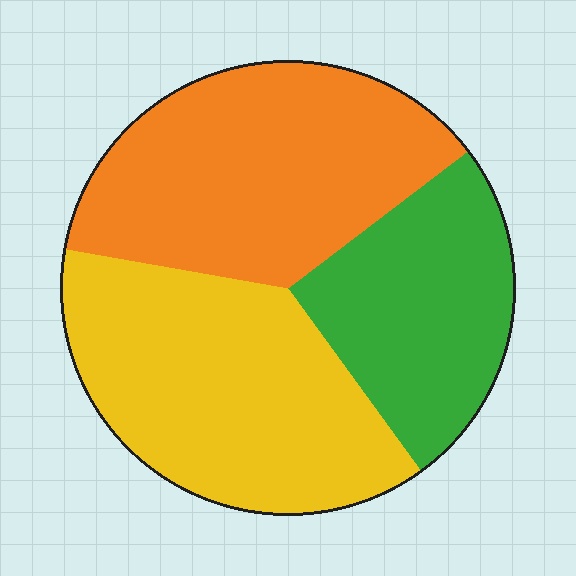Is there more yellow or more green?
Yellow.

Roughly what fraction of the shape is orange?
Orange takes up between a third and a half of the shape.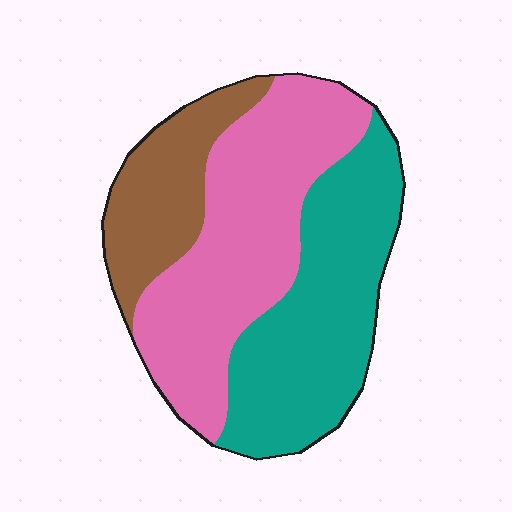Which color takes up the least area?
Brown, at roughly 20%.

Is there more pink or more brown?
Pink.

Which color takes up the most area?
Pink, at roughly 45%.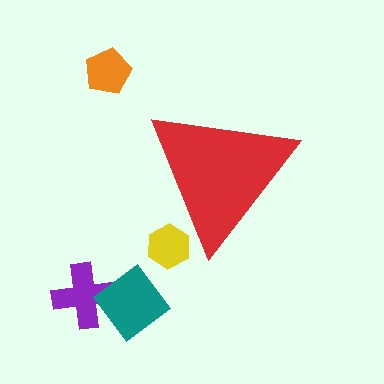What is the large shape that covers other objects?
A red triangle.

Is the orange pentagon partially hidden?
No, the orange pentagon is fully visible.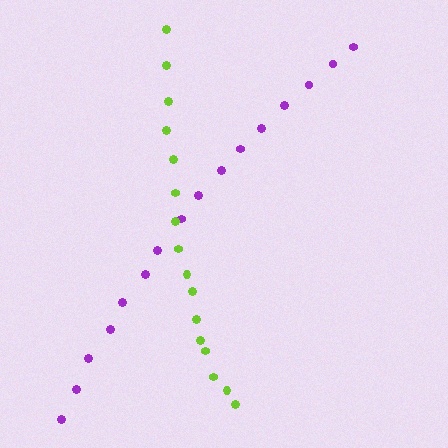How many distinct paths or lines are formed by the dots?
There are 2 distinct paths.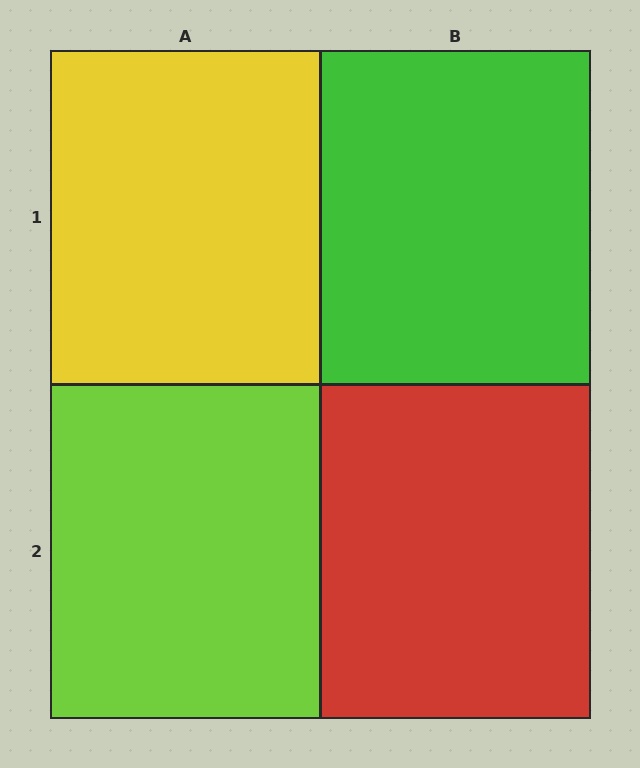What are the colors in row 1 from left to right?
Yellow, green.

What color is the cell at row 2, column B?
Red.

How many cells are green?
1 cell is green.